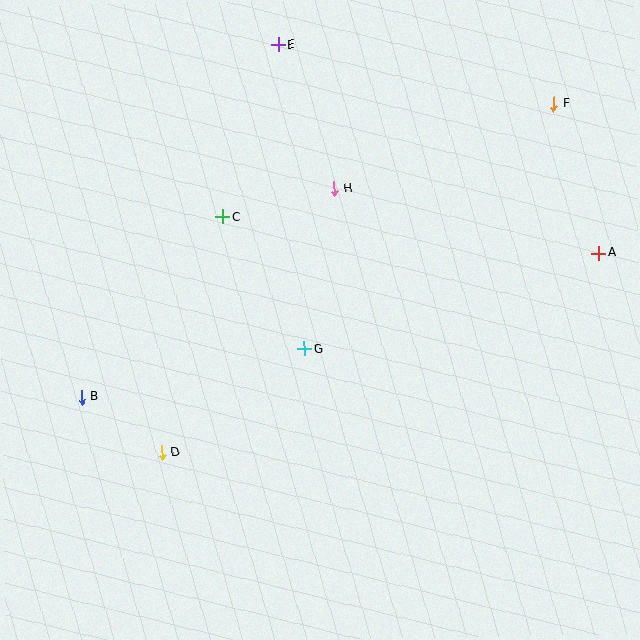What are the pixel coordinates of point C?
Point C is at (223, 216).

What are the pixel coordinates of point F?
Point F is at (554, 104).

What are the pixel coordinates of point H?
Point H is at (334, 189).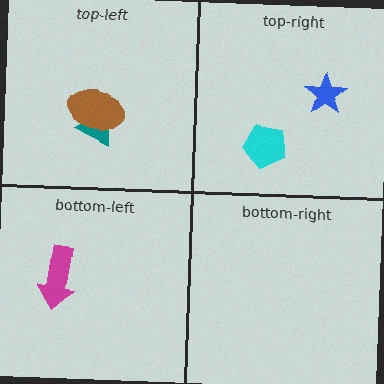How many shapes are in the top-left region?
2.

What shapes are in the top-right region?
The blue star, the cyan pentagon.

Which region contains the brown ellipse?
The top-left region.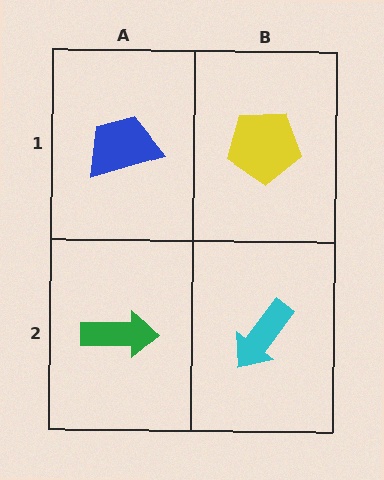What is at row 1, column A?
A blue trapezoid.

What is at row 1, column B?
A yellow pentagon.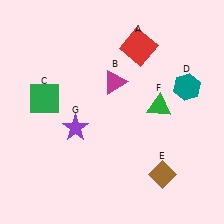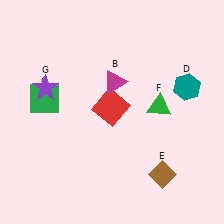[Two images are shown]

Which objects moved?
The objects that moved are: the red square (A), the purple star (G).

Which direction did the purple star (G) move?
The purple star (G) moved up.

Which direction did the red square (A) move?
The red square (A) moved down.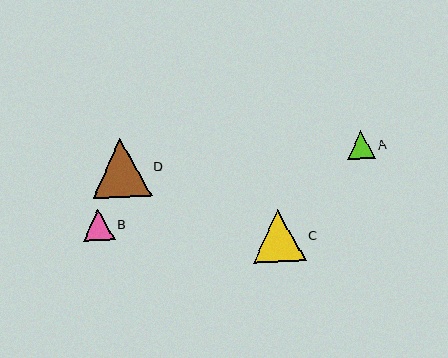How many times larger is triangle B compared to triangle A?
Triangle B is approximately 1.1 times the size of triangle A.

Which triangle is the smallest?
Triangle A is the smallest with a size of approximately 28 pixels.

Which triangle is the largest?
Triangle D is the largest with a size of approximately 59 pixels.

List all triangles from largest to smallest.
From largest to smallest: D, C, B, A.